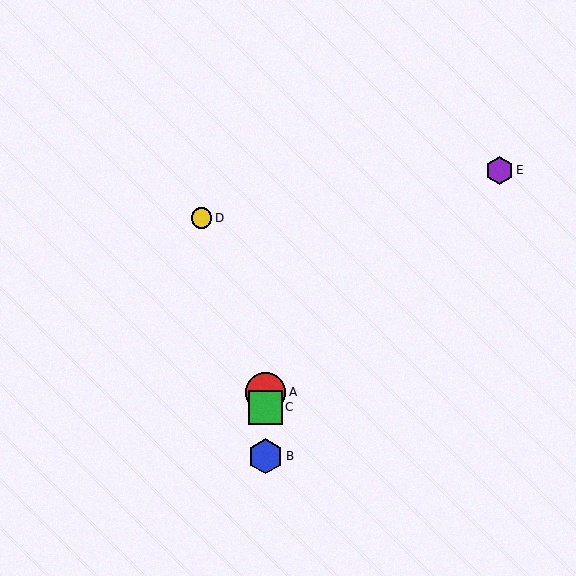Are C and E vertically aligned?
No, C is at x≈265 and E is at x≈499.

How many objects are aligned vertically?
3 objects (A, B, C) are aligned vertically.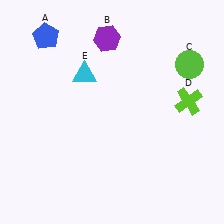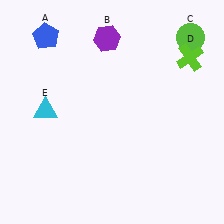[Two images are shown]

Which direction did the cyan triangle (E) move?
The cyan triangle (E) moved left.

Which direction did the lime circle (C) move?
The lime circle (C) moved up.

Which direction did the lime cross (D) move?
The lime cross (D) moved up.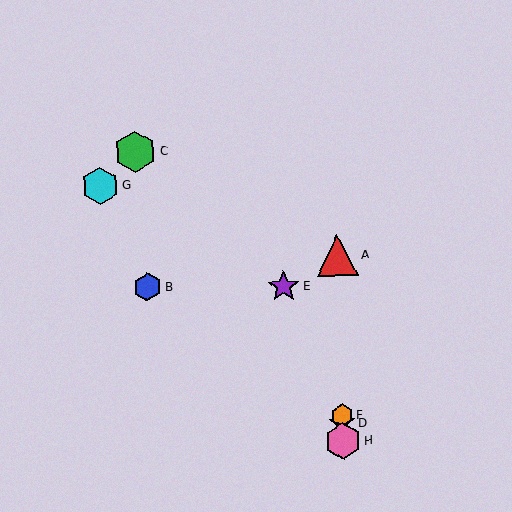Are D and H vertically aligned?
Yes, both are at x≈342.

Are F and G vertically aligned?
No, F is at x≈342 and G is at x≈100.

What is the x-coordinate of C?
Object C is at x≈136.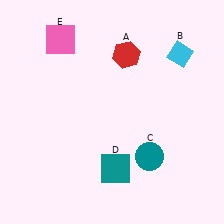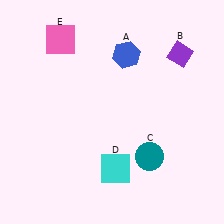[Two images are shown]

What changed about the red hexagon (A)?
In Image 1, A is red. In Image 2, it changed to blue.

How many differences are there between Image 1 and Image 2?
There are 3 differences between the two images.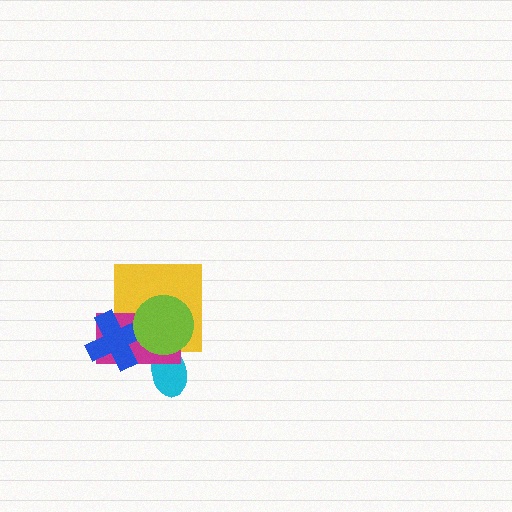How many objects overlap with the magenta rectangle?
4 objects overlap with the magenta rectangle.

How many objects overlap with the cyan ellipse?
2 objects overlap with the cyan ellipse.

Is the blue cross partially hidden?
Yes, it is partially covered by another shape.